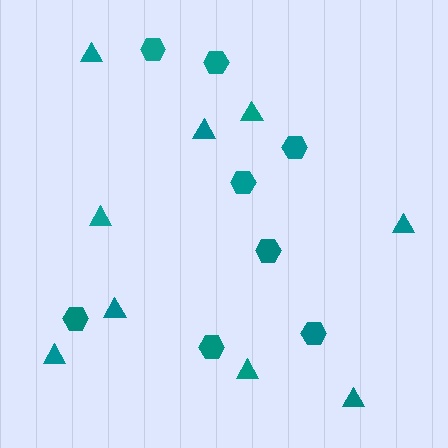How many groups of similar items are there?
There are 2 groups: one group of hexagons (8) and one group of triangles (9).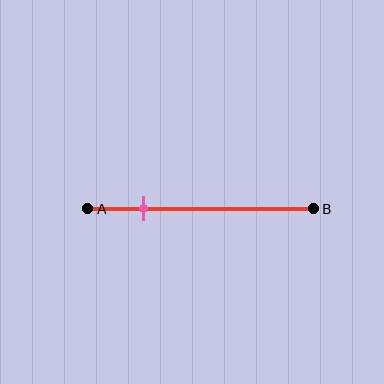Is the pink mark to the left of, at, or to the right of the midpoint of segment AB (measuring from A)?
The pink mark is to the left of the midpoint of segment AB.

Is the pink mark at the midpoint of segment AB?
No, the mark is at about 25% from A, not at the 50% midpoint.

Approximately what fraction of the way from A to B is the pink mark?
The pink mark is approximately 25% of the way from A to B.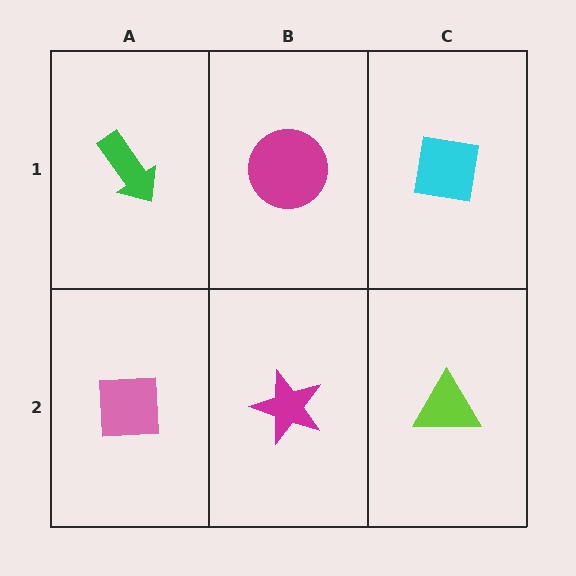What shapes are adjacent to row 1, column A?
A pink square (row 2, column A), a magenta circle (row 1, column B).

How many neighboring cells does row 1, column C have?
2.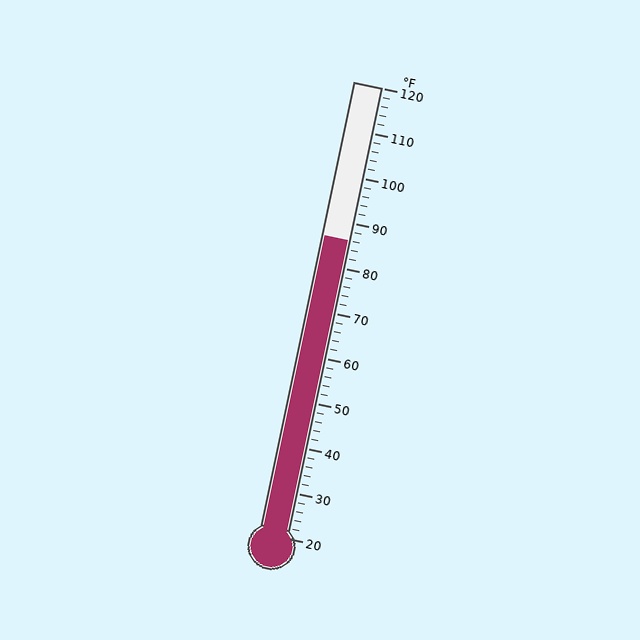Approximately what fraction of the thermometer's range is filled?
The thermometer is filled to approximately 65% of its range.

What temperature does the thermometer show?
The thermometer shows approximately 86°F.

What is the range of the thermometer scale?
The thermometer scale ranges from 20°F to 120°F.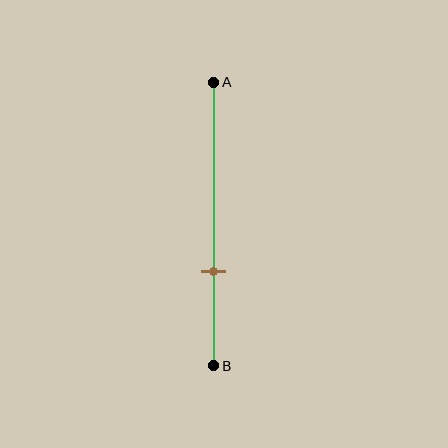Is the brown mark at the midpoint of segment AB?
No, the mark is at about 65% from A, not at the 50% midpoint.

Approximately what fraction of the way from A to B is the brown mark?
The brown mark is approximately 65% of the way from A to B.